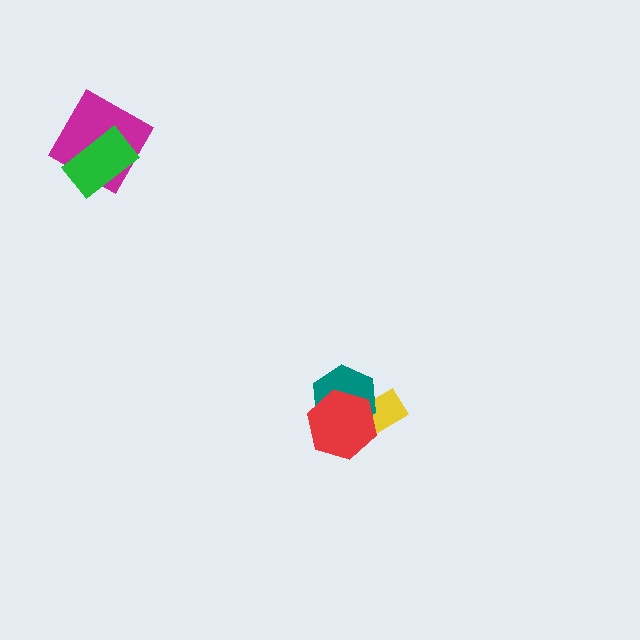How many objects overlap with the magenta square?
1 object overlaps with the magenta square.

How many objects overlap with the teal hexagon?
2 objects overlap with the teal hexagon.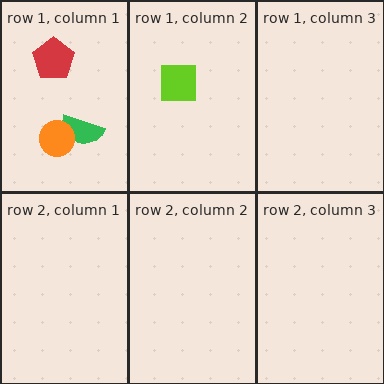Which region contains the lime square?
The row 1, column 2 region.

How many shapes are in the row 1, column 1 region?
3.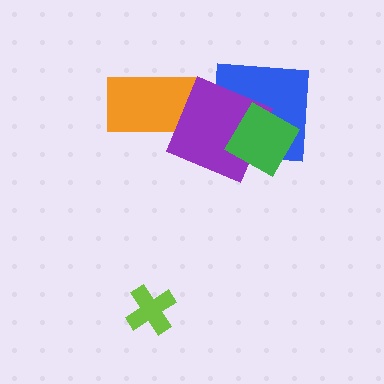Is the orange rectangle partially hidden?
Yes, it is partially covered by another shape.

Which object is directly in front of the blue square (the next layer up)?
The purple square is directly in front of the blue square.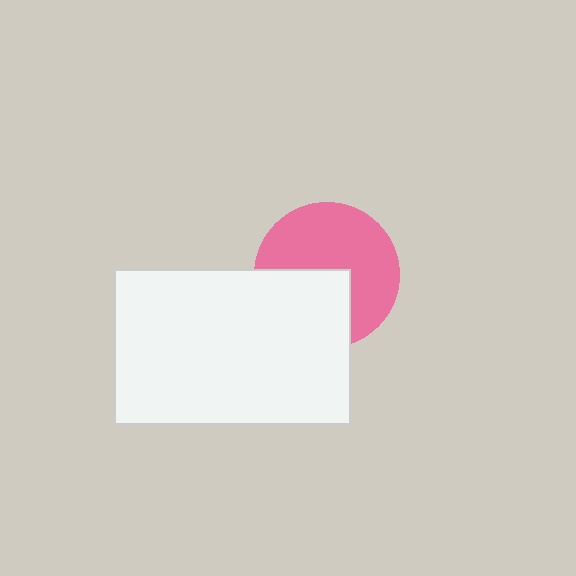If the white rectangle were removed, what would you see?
You would see the complete pink circle.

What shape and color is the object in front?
The object in front is a white rectangle.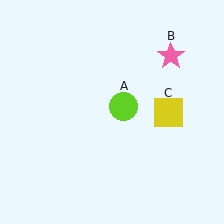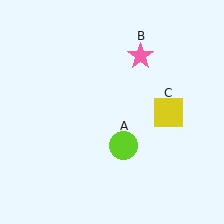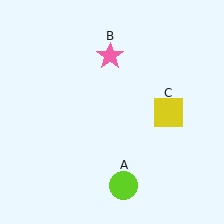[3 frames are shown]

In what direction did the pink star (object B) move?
The pink star (object B) moved left.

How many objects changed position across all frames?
2 objects changed position: lime circle (object A), pink star (object B).